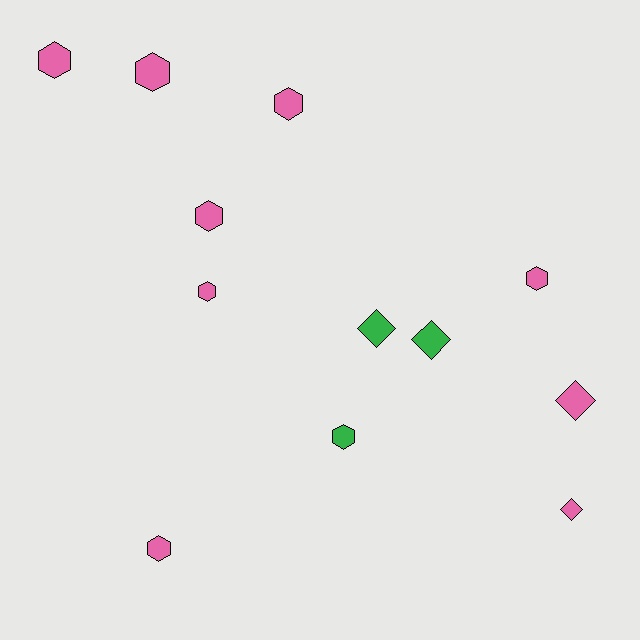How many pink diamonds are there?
There are 2 pink diamonds.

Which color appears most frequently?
Pink, with 9 objects.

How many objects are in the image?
There are 12 objects.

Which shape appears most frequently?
Hexagon, with 8 objects.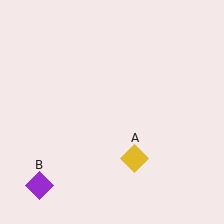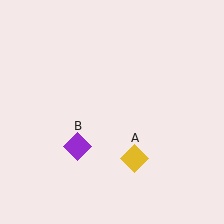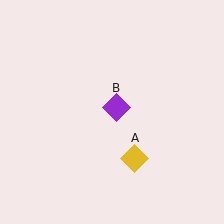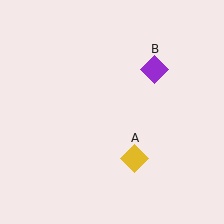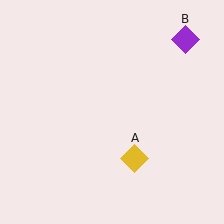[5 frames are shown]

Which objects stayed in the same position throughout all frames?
Yellow diamond (object A) remained stationary.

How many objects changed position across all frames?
1 object changed position: purple diamond (object B).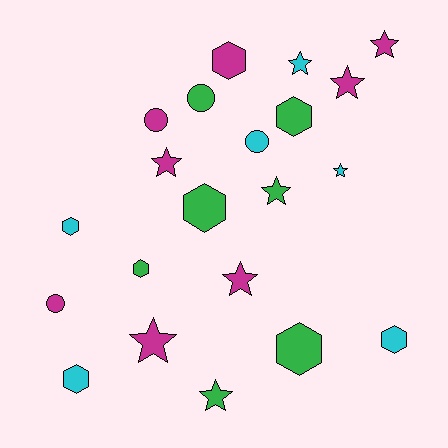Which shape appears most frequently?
Star, with 9 objects.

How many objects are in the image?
There are 21 objects.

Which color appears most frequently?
Magenta, with 8 objects.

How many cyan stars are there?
There are 2 cyan stars.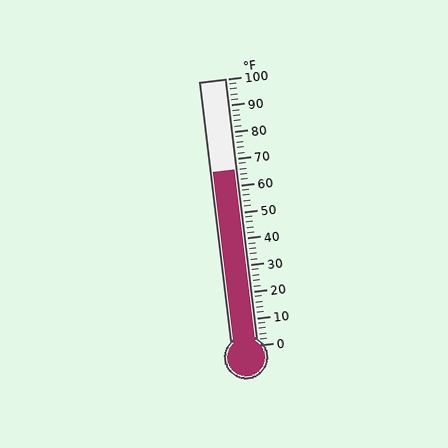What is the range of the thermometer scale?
The thermometer scale ranges from 0°F to 100°F.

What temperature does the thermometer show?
The thermometer shows approximately 66°F.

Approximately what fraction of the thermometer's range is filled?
The thermometer is filled to approximately 65% of its range.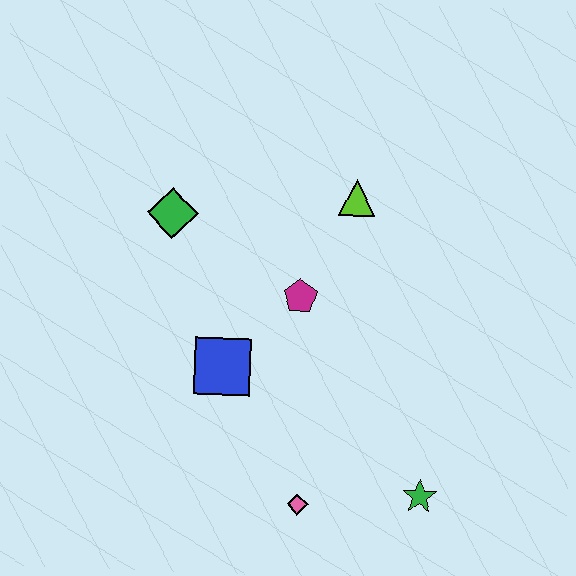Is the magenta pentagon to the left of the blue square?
No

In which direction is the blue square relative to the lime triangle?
The blue square is below the lime triangle.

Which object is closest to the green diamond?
The magenta pentagon is closest to the green diamond.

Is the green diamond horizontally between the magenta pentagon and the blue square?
No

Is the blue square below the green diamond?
Yes